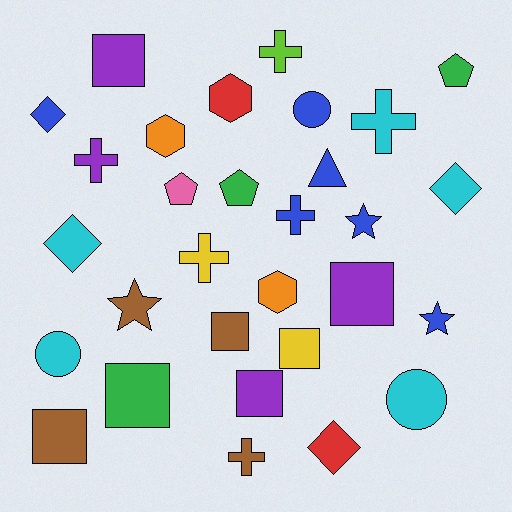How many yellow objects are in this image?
There are 2 yellow objects.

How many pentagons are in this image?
There are 3 pentagons.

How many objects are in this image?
There are 30 objects.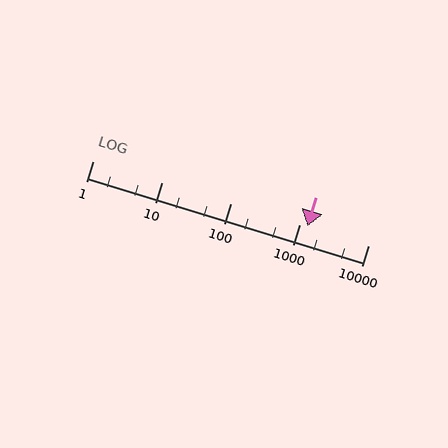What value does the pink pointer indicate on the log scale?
The pointer indicates approximately 1300.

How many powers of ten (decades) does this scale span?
The scale spans 4 decades, from 1 to 10000.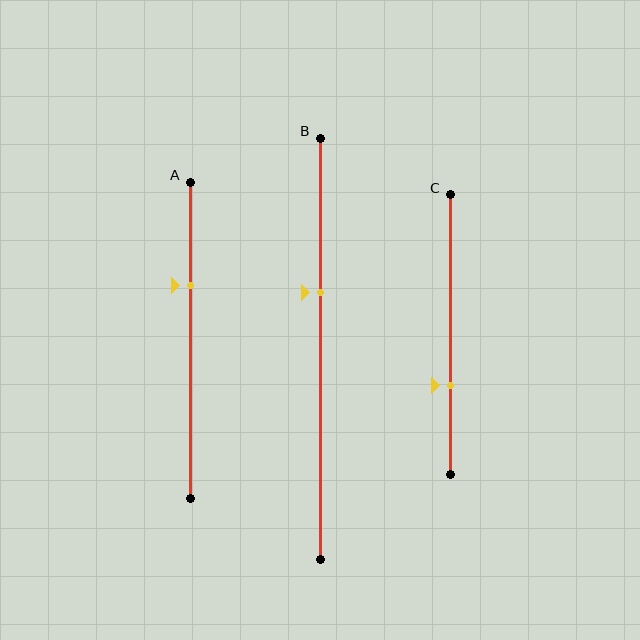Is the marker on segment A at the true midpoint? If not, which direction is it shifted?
No, the marker on segment A is shifted upward by about 17% of the segment length.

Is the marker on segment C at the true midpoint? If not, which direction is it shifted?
No, the marker on segment C is shifted downward by about 18% of the segment length.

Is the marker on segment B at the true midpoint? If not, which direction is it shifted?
No, the marker on segment B is shifted upward by about 13% of the segment length.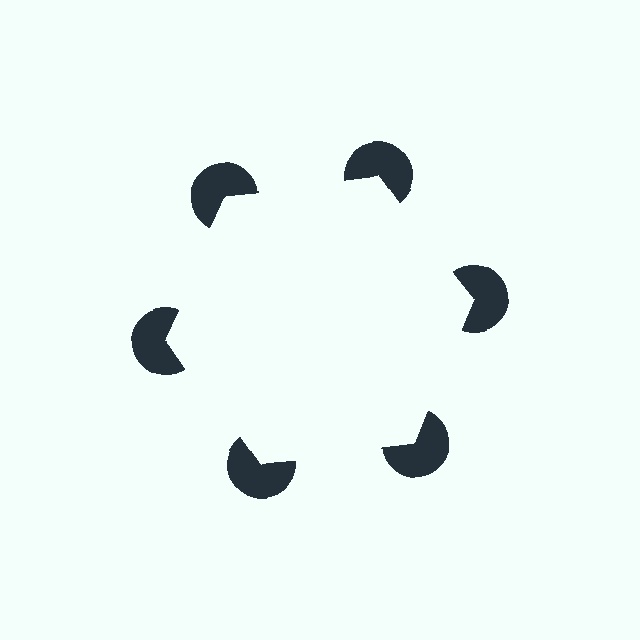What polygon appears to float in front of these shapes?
An illusory hexagon — its edges are inferred from the aligned wedge cuts in the pac-man discs, not physically drawn.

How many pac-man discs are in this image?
There are 6 — one at each vertex of the illusory hexagon.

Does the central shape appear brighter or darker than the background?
It typically appears slightly brighter than the background, even though no actual brightness change is drawn.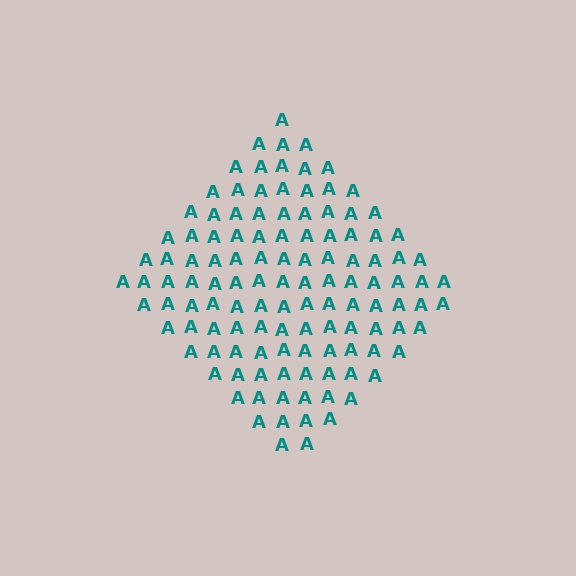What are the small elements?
The small elements are letter A's.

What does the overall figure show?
The overall figure shows a diamond.